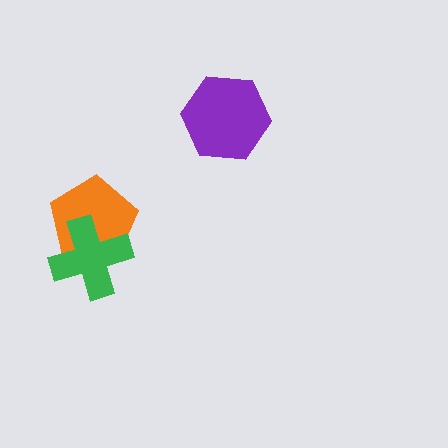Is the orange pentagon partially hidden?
Yes, it is partially covered by another shape.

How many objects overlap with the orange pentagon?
1 object overlaps with the orange pentagon.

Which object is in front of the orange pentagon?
The green cross is in front of the orange pentagon.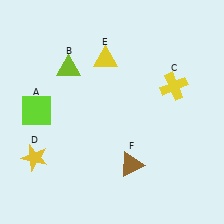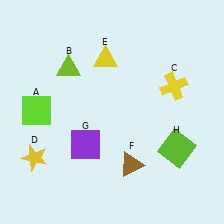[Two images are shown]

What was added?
A purple square (G), a lime square (H) were added in Image 2.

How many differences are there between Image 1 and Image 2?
There are 2 differences between the two images.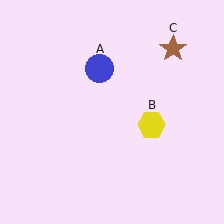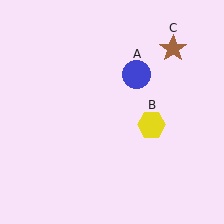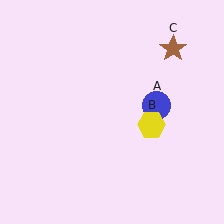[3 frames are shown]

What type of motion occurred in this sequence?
The blue circle (object A) rotated clockwise around the center of the scene.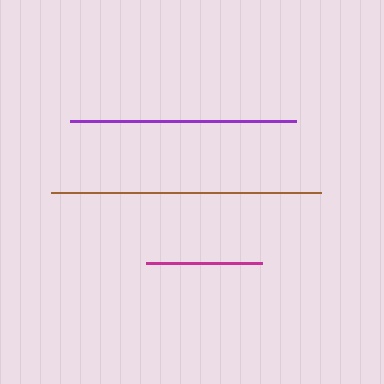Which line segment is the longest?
The brown line is the longest at approximately 270 pixels.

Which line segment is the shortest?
The magenta line is the shortest at approximately 116 pixels.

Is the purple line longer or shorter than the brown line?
The brown line is longer than the purple line.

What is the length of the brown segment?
The brown segment is approximately 270 pixels long.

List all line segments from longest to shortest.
From longest to shortest: brown, purple, magenta.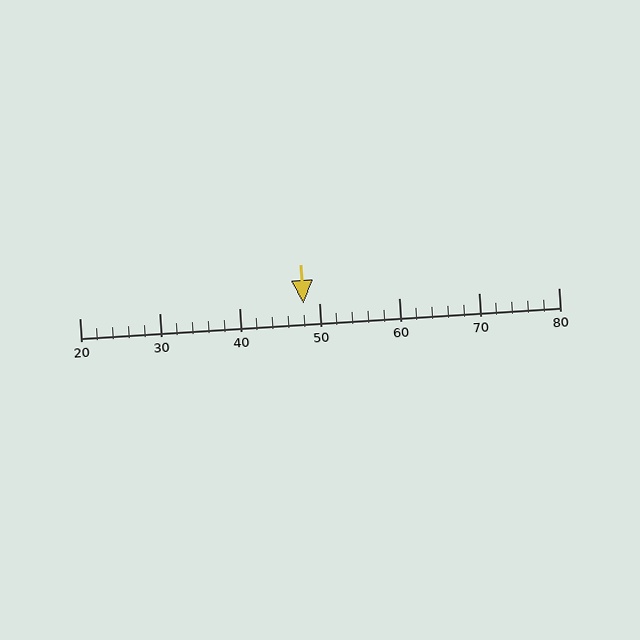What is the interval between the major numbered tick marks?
The major tick marks are spaced 10 units apart.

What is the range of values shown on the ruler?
The ruler shows values from 20 to 80.